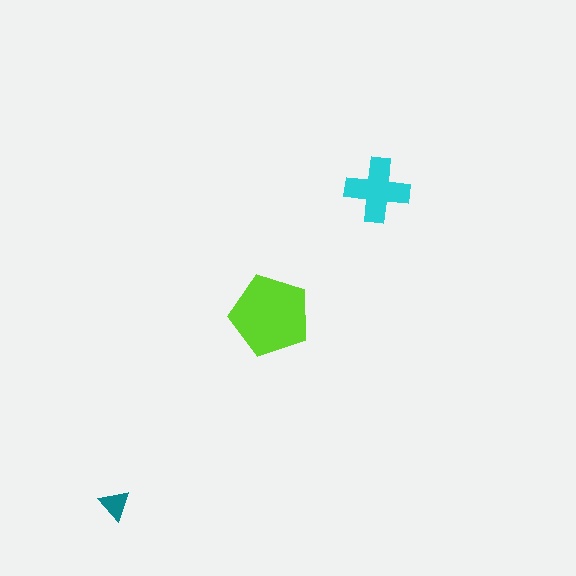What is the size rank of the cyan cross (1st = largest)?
2nd.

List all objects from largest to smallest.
The lime pentagon, the cyan cross, the teal triangle.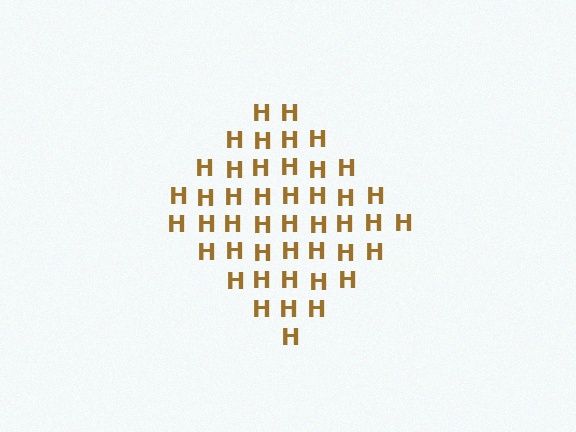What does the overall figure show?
The overall figure shows a diamond.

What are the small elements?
The small elements are letter H's.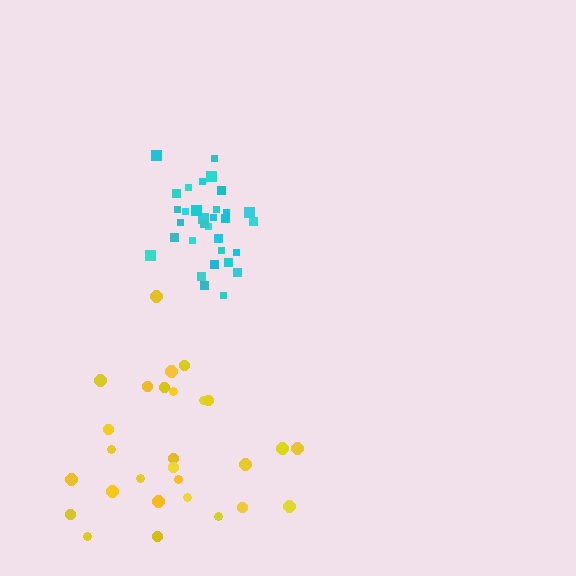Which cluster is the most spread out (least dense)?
Yellow.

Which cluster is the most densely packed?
Cyan.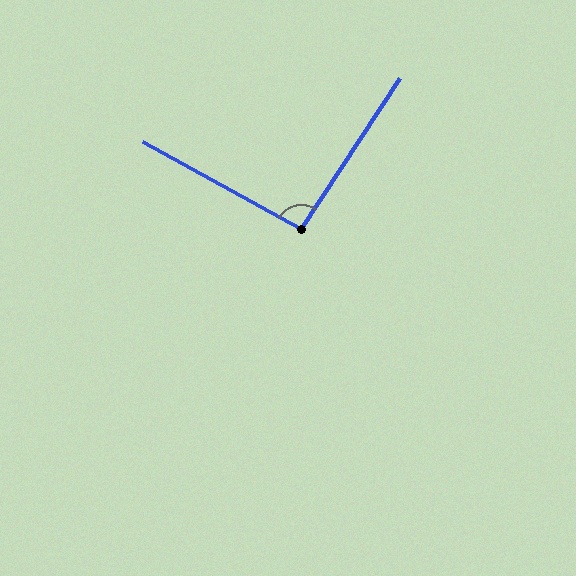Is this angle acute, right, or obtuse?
It is approximately a right angle.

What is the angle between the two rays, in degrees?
Approximately 94 degrees.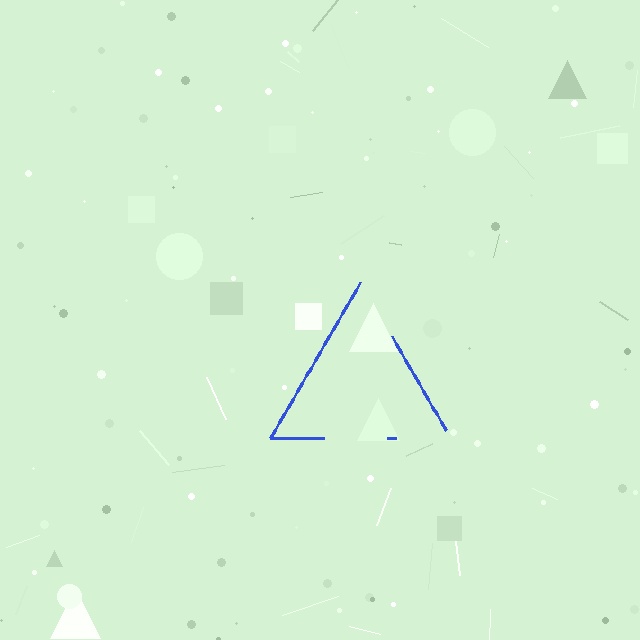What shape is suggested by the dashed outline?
The dashed outline suggests a triangle.